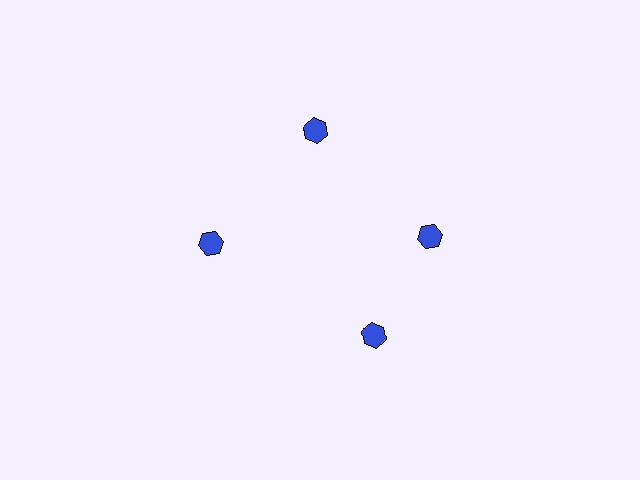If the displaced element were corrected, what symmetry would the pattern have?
It would have 4-fold rotational symmetry — the pattern would map onto itself every 90 degrees.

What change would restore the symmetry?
The symmetry would be restored by rotating it back into even spacing with its neighbors so that all 4 hexagons sit at equal angles and equal distance from the center.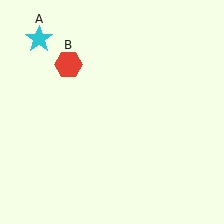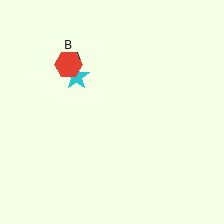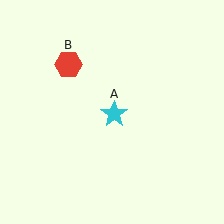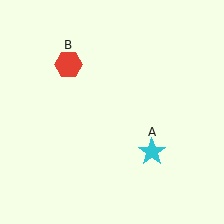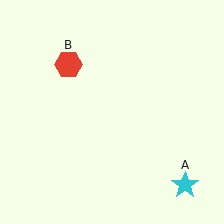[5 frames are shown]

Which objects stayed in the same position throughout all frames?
Red hexagon (object B) remained stationary.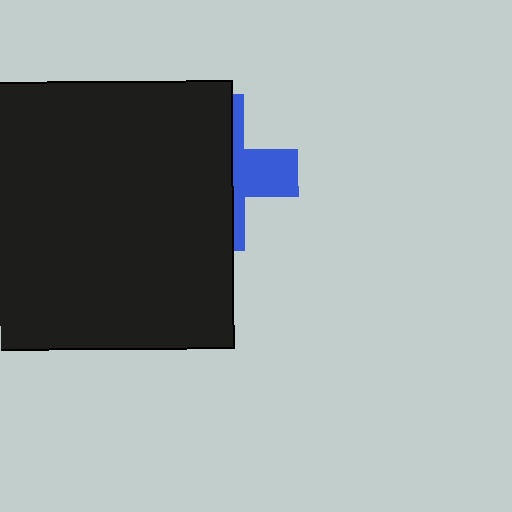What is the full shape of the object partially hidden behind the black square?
The partially hidden object is a blue cross.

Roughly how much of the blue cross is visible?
A small part of it is visible (roughly 35%).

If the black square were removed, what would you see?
You would see the complete blue cross.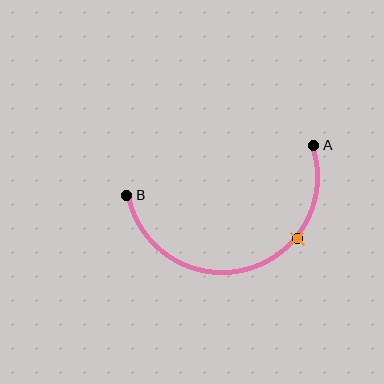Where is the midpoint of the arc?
The arc midpoint is the point on the curve farthest from the straight line joining A and B. It sits below that line.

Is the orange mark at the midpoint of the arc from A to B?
No. The orange mark lies on the arc but is closer to endpoint A. The arc midpoint would be at the point on the curve equidistant along the arc from both A and B.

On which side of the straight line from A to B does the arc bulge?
The arc bulges below the straight line connecting A and B.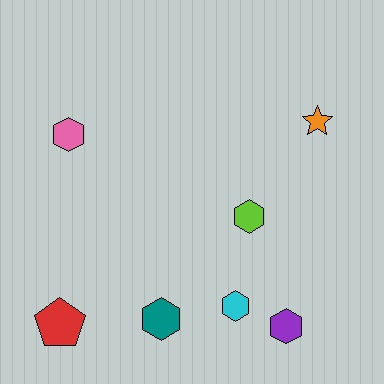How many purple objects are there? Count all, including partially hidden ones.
There is 1 purple object.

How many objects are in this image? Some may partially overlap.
There are 7 objects.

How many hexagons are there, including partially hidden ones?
There are 5 hexagons.